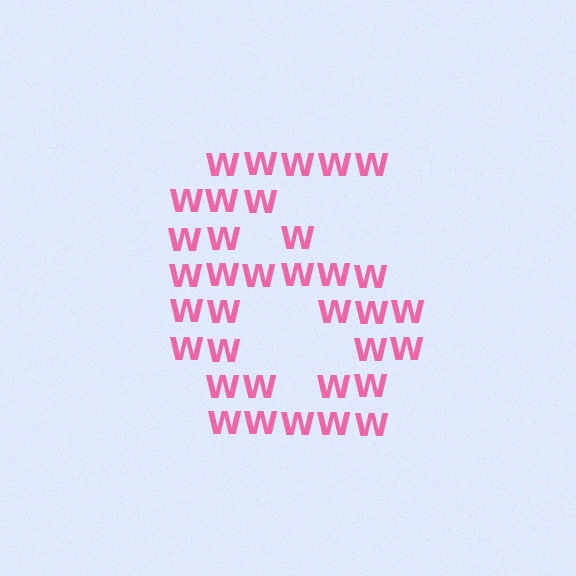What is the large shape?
The large shape is the digit 6.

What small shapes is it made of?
It is made of small letter W's.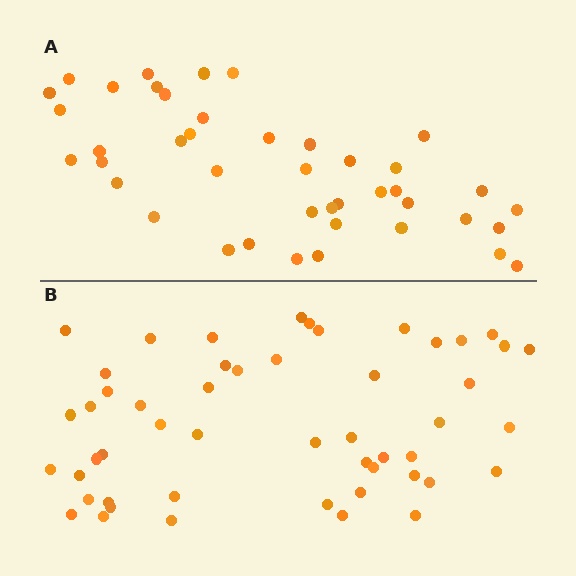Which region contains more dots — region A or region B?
Region B (the bottom region) has more dots.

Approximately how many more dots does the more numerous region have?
Region B has roughly 8 or so more dots than region A.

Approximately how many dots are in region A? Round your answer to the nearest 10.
About 40 dots. (The exact count is 42, which rounds to 40.)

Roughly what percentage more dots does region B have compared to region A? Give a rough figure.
About 20% more.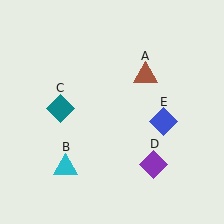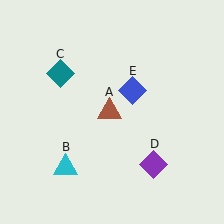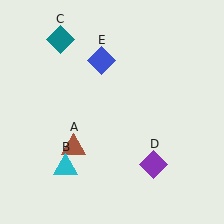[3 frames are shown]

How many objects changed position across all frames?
3 objects changed position: brown triangle (object A), teal diamond (object C), blue diamond (object E).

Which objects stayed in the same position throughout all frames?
Cyan triangle (object B) and purple diamond (object D) remained stationary.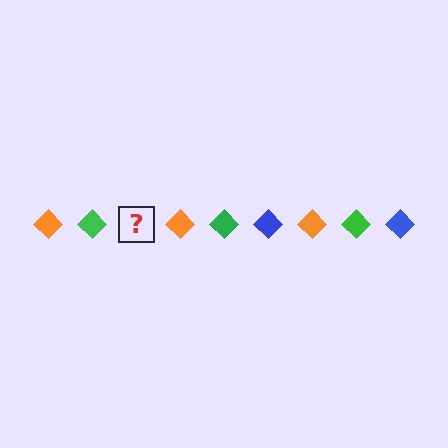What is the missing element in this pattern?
The missing element is a blue diamond.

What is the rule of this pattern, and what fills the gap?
The rule is that the pattern cycles through orange, green, blue diamonds. The gap should be filled with a blue diamond.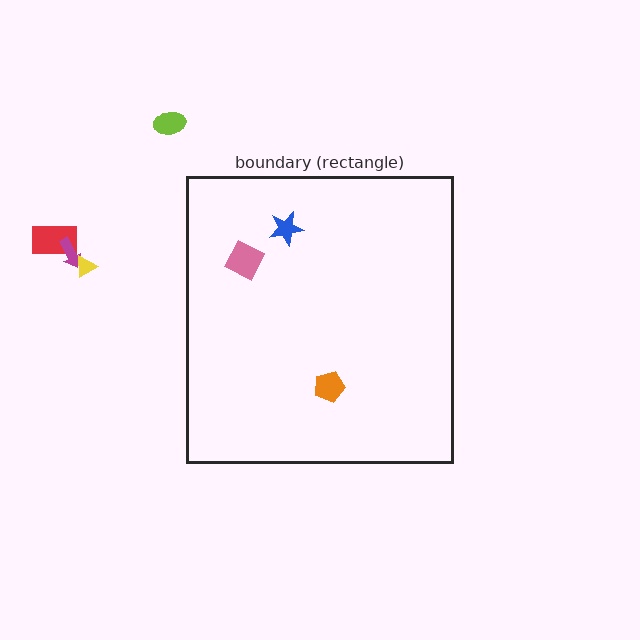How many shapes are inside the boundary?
3 inside, 4 outside.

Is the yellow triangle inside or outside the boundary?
Outside.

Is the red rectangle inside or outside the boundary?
Outside.